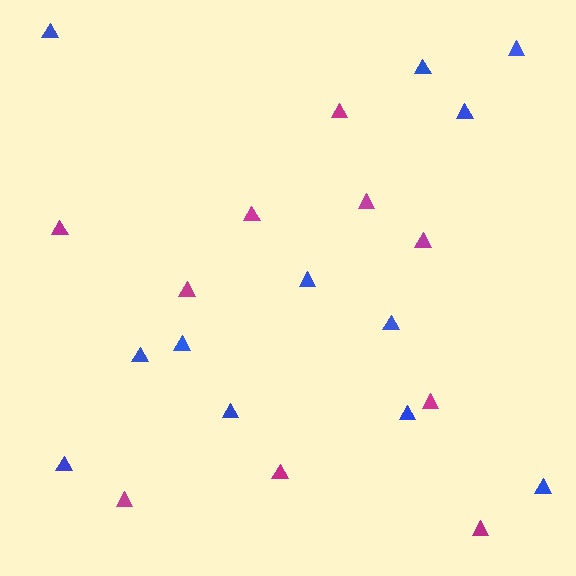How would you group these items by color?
There are 2 groups: one group of magenta triangles (10) and one group of blue triangles (12).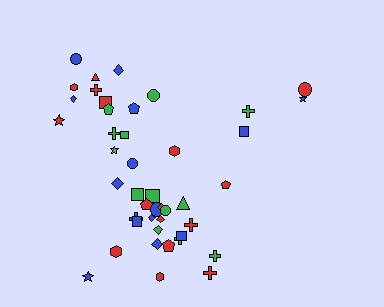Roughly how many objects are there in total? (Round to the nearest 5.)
Roughly 45 objects in total.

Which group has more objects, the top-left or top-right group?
The top-left group.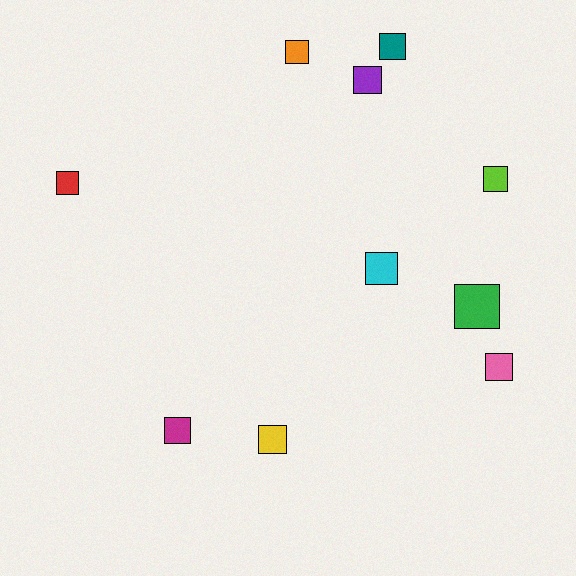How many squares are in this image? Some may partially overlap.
There are 10 squares.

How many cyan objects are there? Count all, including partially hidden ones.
There is 1 cyan object.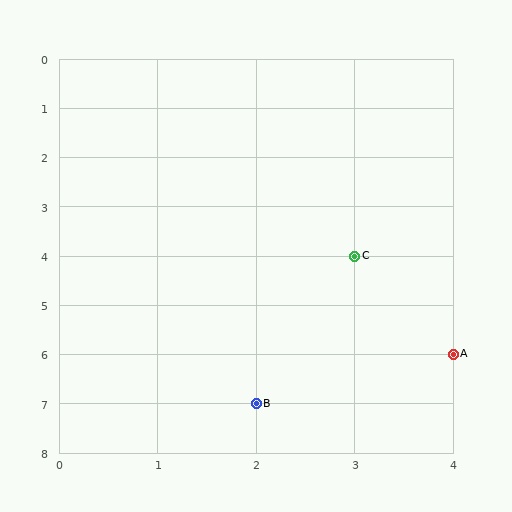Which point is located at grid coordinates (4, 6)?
Point A is at (4, 6).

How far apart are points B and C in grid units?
Points B and C are 1 column and 3 rows apart (about 3.2 grid units diagonally).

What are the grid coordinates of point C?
Point C is at grid coordinates (3, 4).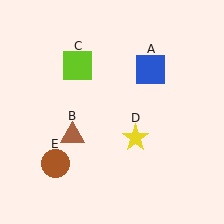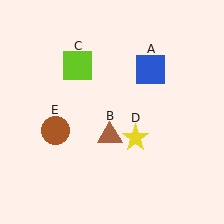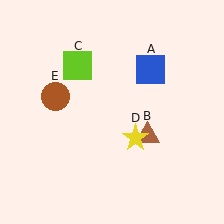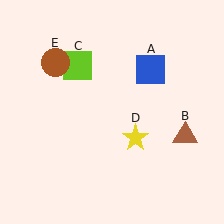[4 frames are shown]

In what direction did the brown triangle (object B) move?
The brown triangle (object B) moved right.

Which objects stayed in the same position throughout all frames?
Blue square (object A) and lime square (object C) and yellow star (object D) remained stationary.